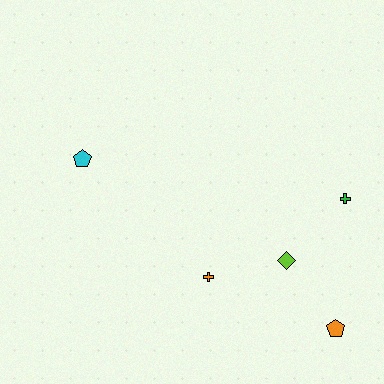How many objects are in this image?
There are 5 objects.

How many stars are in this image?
There are no stars.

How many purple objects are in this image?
There are no purple objects.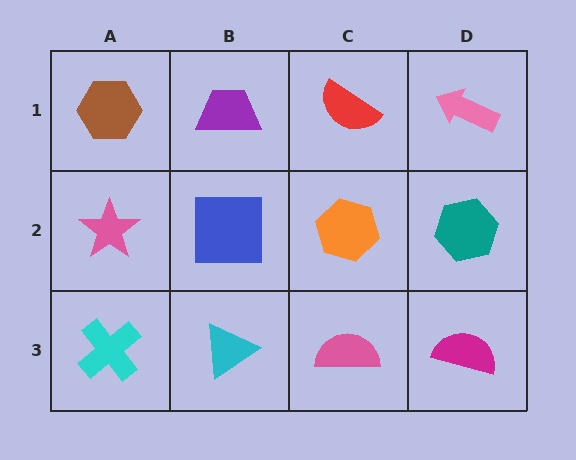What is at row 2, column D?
A teal hexagon.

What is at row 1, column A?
A brown hexagon.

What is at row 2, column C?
An orange hexagon.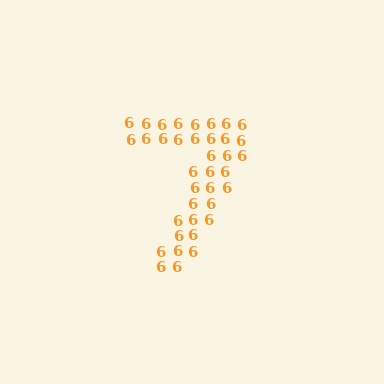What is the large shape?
The large shape is the digit 7.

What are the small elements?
The small elements are digit 6's.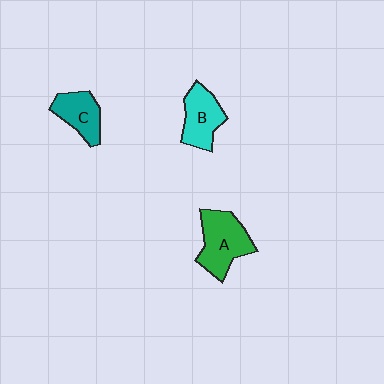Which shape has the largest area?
Shape A (green).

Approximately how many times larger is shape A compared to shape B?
Approximately 1.3 times.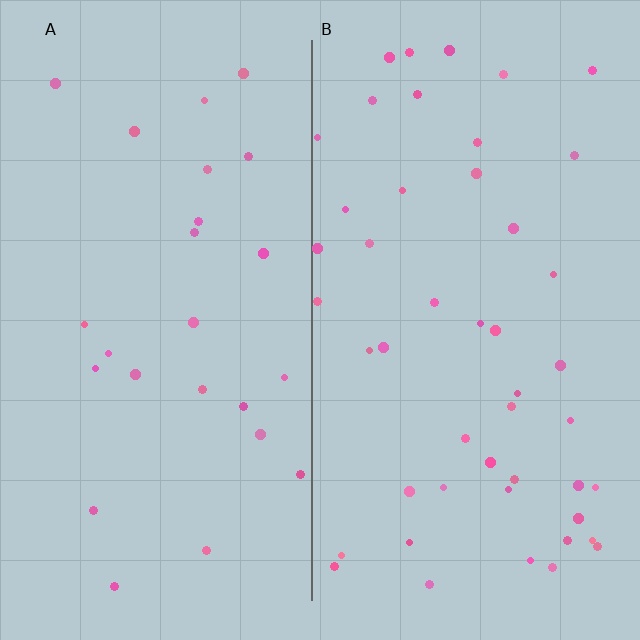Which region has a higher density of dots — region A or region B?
B (the right).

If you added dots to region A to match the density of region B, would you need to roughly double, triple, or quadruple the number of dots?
Approximately double.